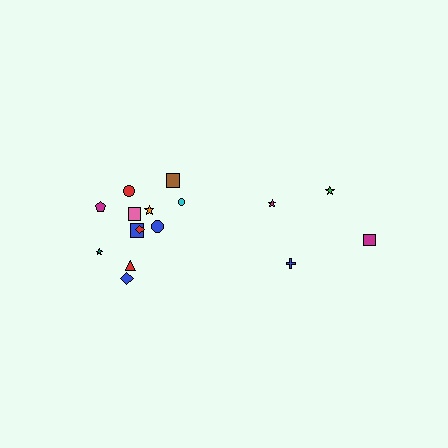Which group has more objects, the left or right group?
The left group.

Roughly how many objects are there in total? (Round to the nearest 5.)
Roughly 15 objects in total.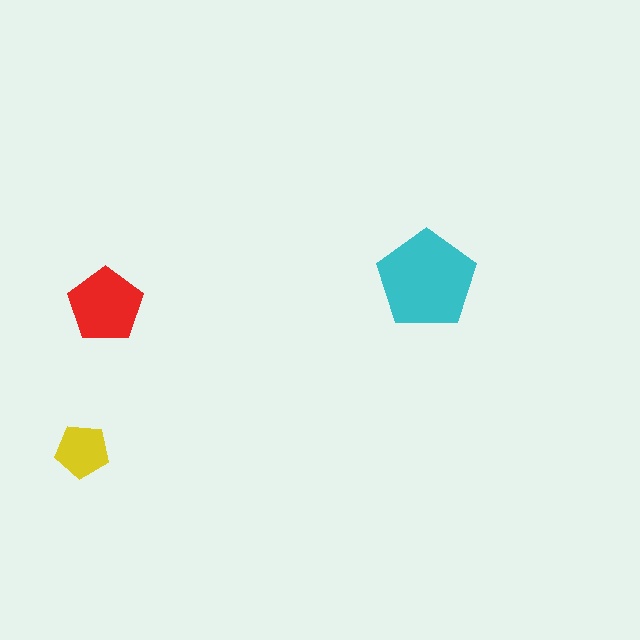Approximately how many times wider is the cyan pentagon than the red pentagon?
About 1.5 times wider.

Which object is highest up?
The cyan pentagon is topmost.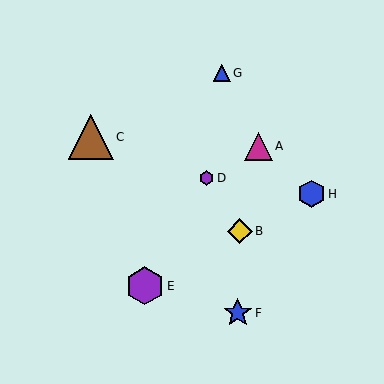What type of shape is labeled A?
Shape A is a magenta triangle.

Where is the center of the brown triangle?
The center of the brown triangle is at (91, 137).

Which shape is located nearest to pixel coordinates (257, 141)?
The magenta triangle (labeled A) at (258, 146) is nearest to that location.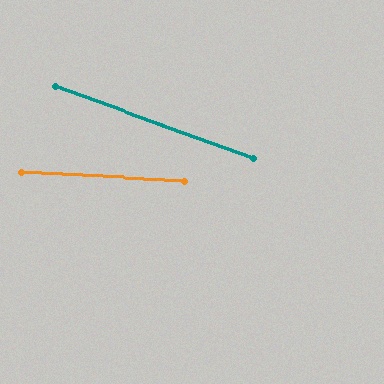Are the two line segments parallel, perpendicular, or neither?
Neither parallel nor perpendicular — they differ by about 17°.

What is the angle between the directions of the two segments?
Approximately 17 degrees.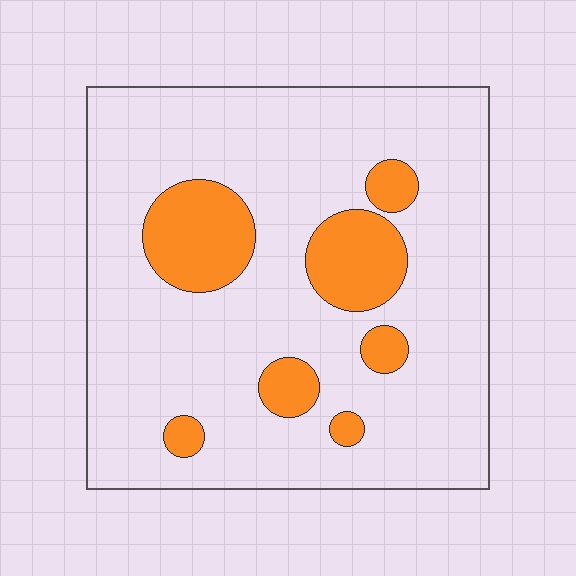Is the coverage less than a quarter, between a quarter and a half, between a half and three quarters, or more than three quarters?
Less than a quarter.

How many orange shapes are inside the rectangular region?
7.